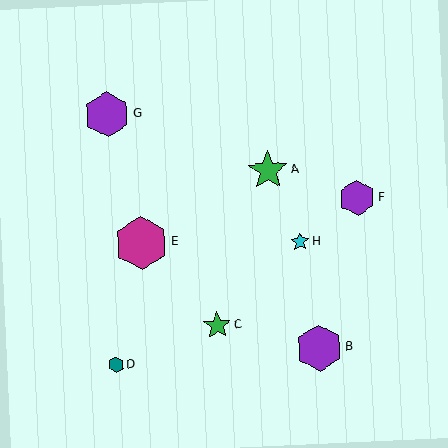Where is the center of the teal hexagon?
The center of the teal hexagon is at (116, 365).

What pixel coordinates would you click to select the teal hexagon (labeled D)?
Click at (116, 365) to select the teal hexagon D.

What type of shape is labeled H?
Shape H is a cyan star.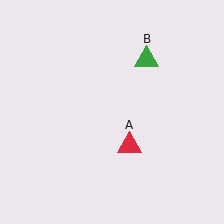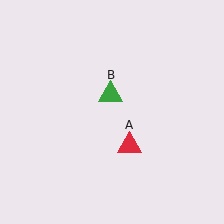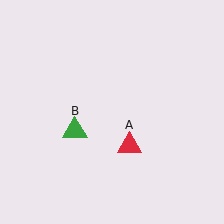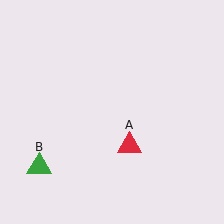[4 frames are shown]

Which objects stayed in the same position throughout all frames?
Red triangle (object A) remained stationary.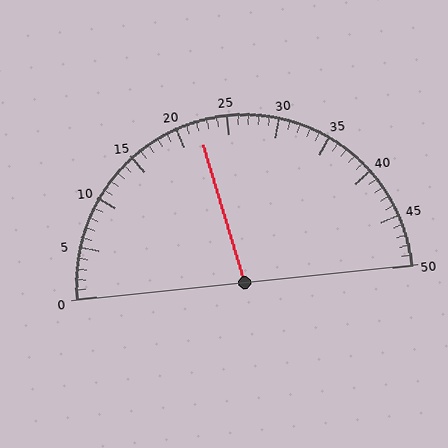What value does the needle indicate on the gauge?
The needle indicates approximately 22.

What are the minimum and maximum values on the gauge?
The gauge ranges from 0 to 50.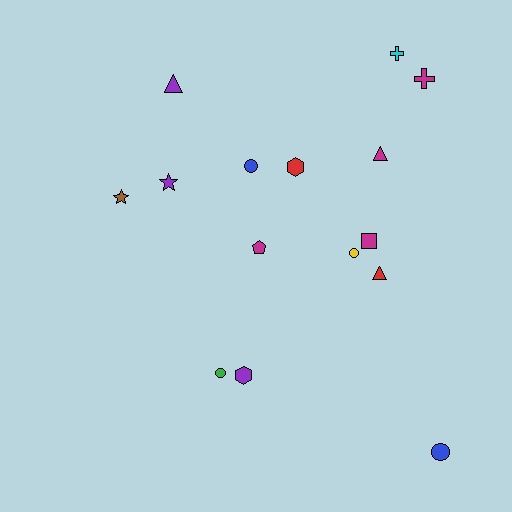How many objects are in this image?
There are 15 objects.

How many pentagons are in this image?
There is 1 pentagon.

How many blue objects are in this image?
There are 2 blue objects.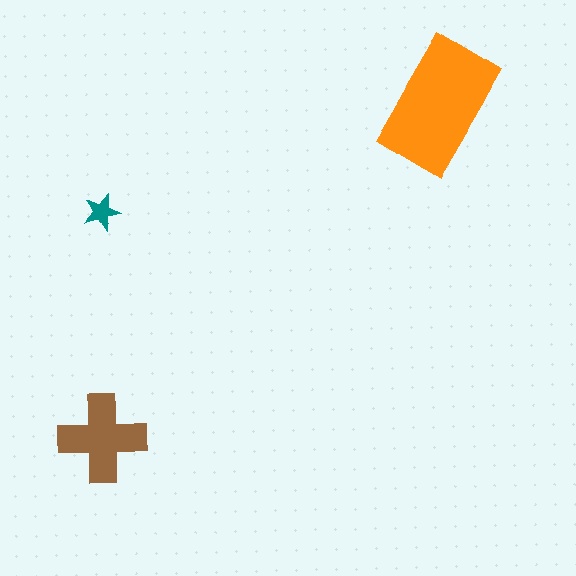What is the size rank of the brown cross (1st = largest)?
2nd.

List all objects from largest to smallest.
The orange rectangle, the brown cross, the teal star.